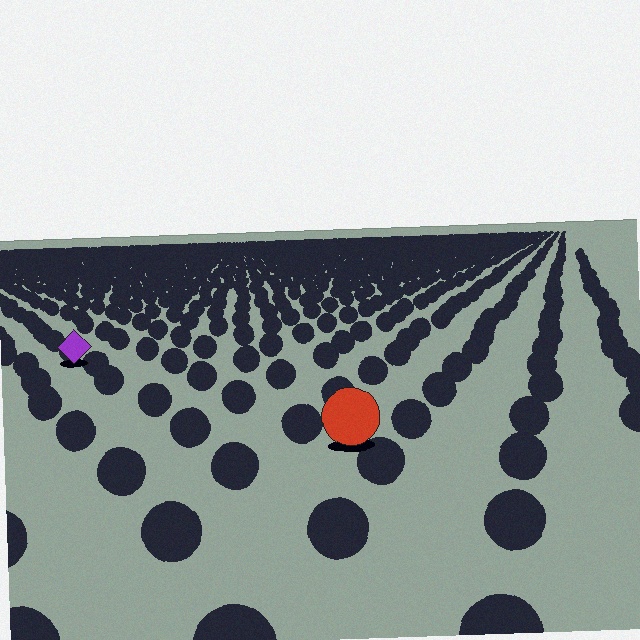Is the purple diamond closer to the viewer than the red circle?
No. The red circle is closer — you can tell from the texture gradient: the ground texture is coarser near it.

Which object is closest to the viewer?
The red circle is closest. The texture marks near it are larger and more spread out.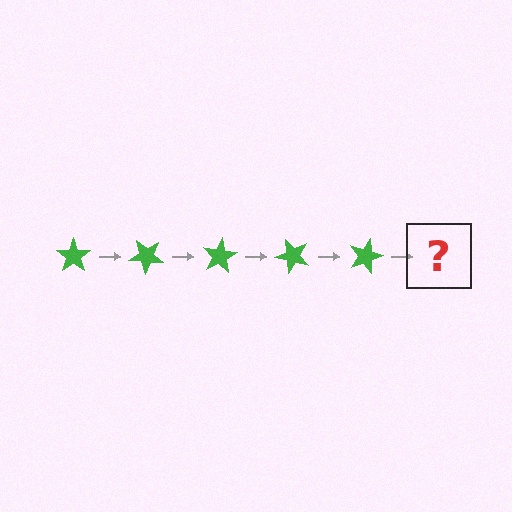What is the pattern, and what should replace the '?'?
The pattern is that the star rotates 40 degrees each step. The '?' should be a green star rotated 200 degrees.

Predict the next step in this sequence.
The next step is a green star rotated 200 degrees.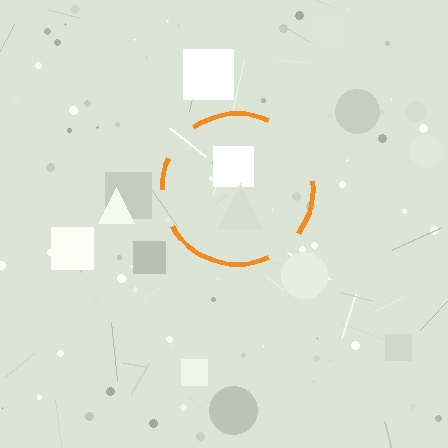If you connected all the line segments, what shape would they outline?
They would outline a circle.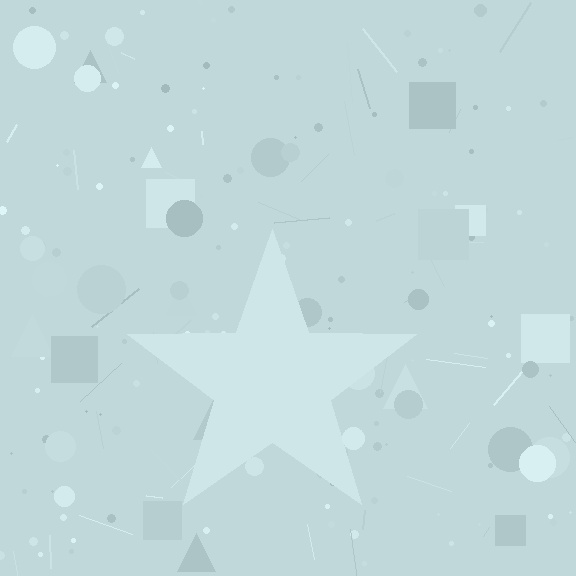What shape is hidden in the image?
A star is hidden in the image.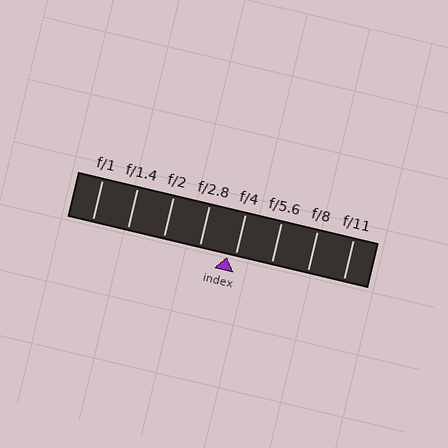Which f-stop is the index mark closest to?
The index mark is closest to f/4.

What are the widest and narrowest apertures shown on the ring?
The widest aperture shown is f/1 and the narrowest is f/11.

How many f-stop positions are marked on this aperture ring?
There are 8 f-stop positions marked.